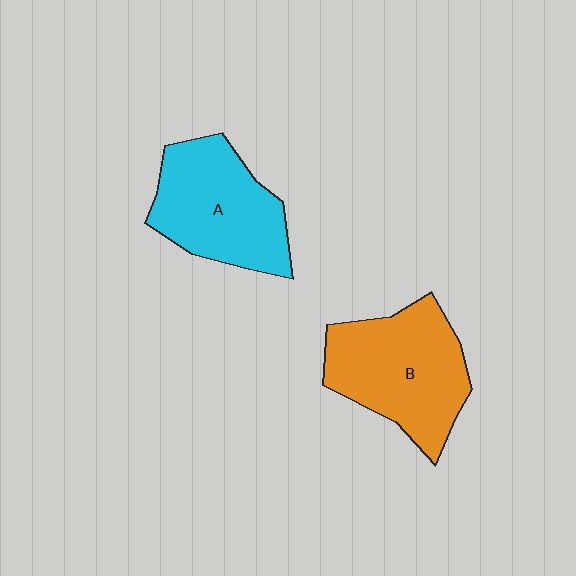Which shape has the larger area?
Shape B (orange).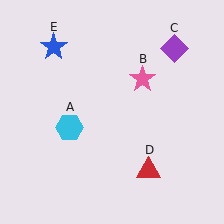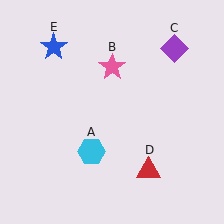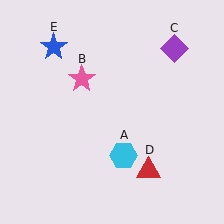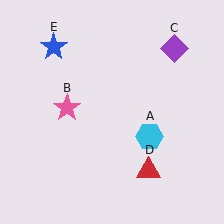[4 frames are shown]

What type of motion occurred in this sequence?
The cyan hexagon (object A), pink star (object B) rotated counterclockwise around the center of the scene.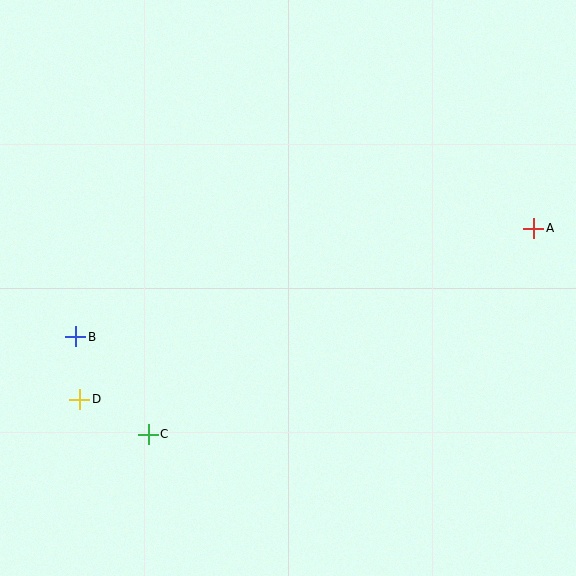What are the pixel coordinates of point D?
Point D is at (80, 399).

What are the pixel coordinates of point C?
Point C is at (148, 434).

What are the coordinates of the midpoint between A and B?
The midpoint between A and B is at (305, 283).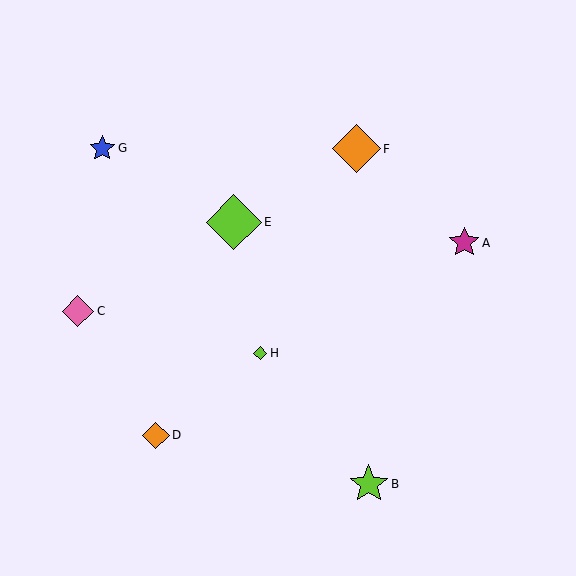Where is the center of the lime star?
The center of the lime star is at (369, 484).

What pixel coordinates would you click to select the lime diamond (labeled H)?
Click at (260, 353) to select the lime diamond H.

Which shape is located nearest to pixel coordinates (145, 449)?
The orange diamond (labeled D) at (156, 435) is nearest to that location.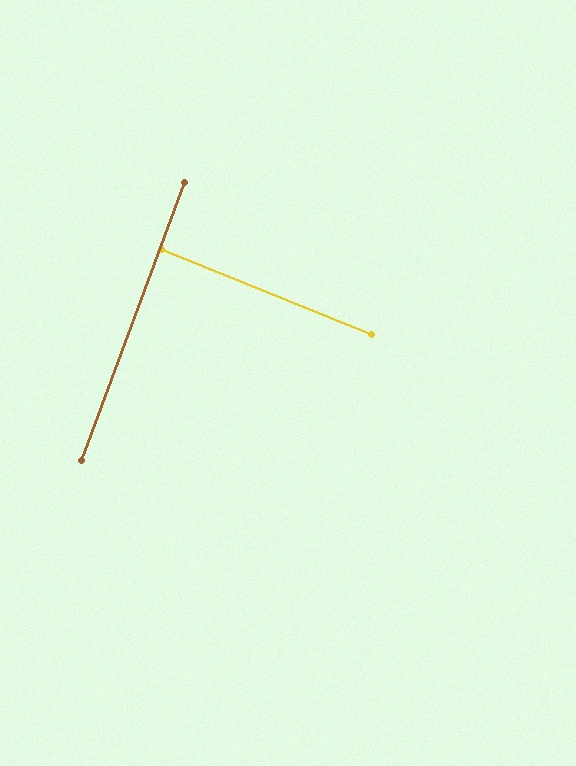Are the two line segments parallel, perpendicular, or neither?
Perpendicular — they meet at approximately 89°.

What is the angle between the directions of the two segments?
Approximately 89 degrees.